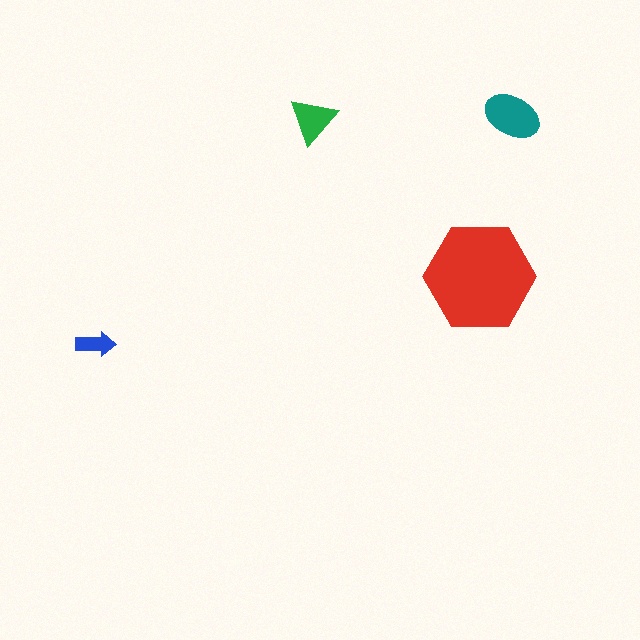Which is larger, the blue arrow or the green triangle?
The green triangle.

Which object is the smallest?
The blue arrow.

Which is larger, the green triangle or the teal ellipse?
The teal ellipse.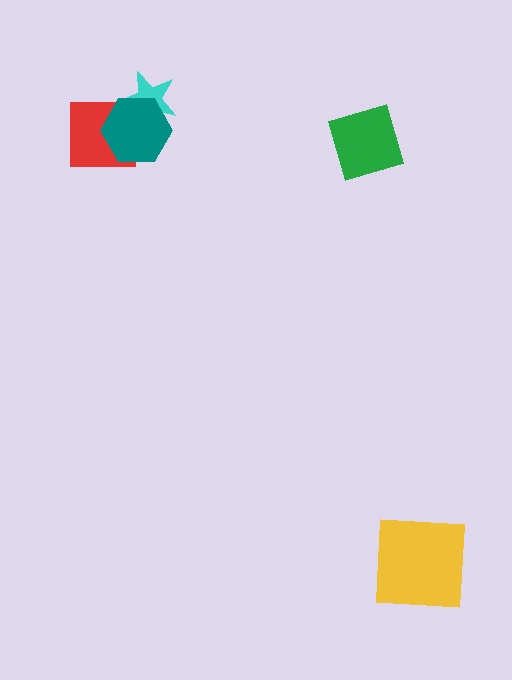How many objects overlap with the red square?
1 object overlaps with the red square.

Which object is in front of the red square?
The teal hexagon is in front of the red square.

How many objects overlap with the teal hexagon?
2 objects overlap with the teal hexagon.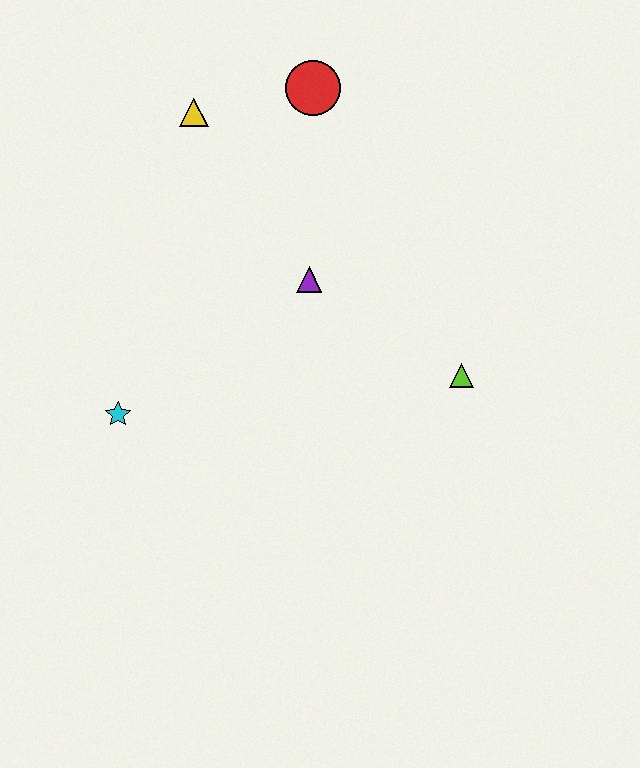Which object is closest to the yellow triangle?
The red circle is closest to the yellow triangle.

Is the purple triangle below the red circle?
Yes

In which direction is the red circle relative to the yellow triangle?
The red circle is to the right of the yellow triangle.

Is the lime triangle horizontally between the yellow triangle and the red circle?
No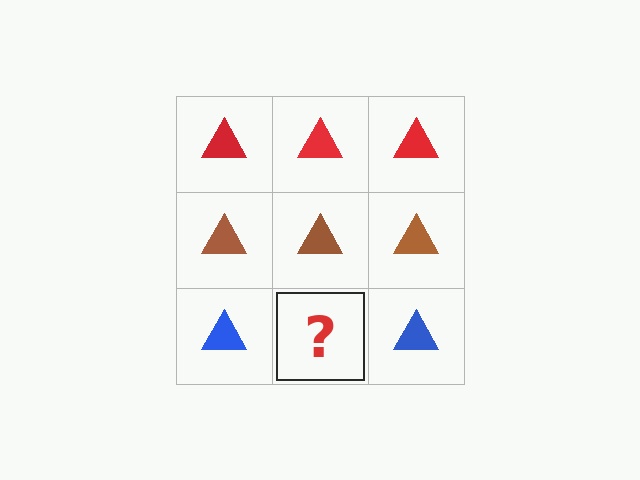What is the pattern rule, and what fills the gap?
The rule is that each row has a consistent color. The gap should be filled with a blue triangle.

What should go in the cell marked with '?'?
The missing cell should contain a blue triangle.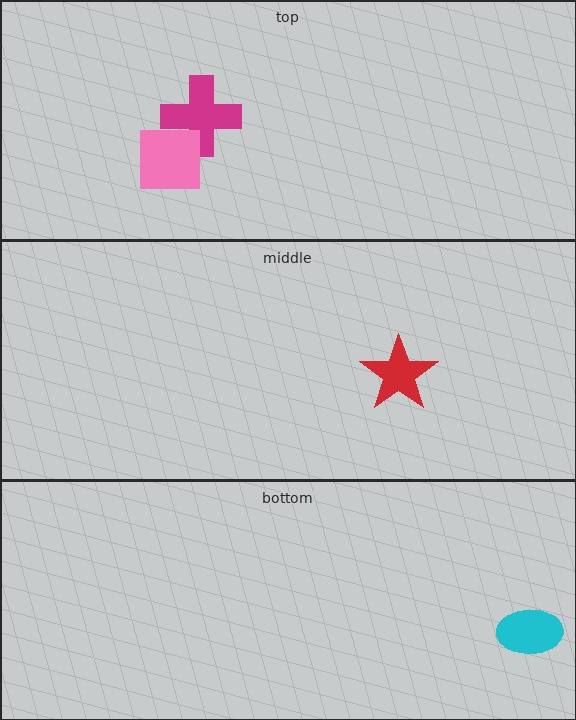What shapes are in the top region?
The magenta cross, the pink square.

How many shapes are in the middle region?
1.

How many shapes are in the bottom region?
1.